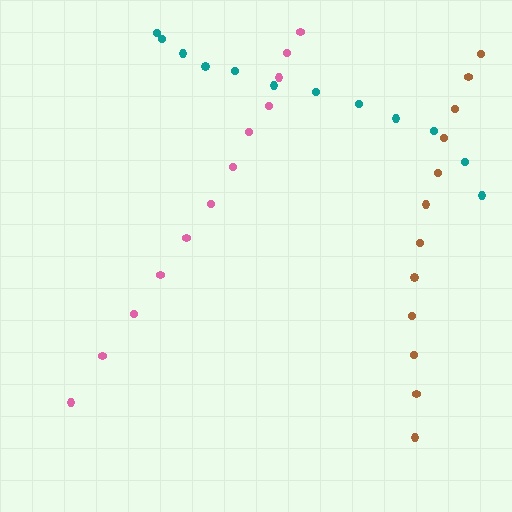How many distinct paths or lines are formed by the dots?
There are 3 distinct paths.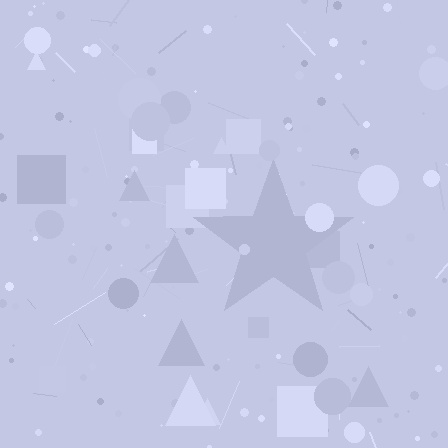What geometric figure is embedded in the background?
A star is embedded in the background.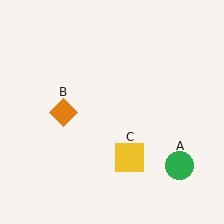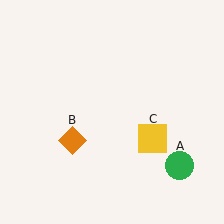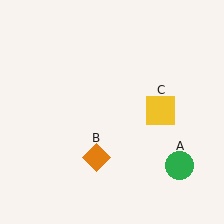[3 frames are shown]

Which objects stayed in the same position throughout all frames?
Green circle (object A) remained stationary.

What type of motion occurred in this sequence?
The orange diamond (object B), yellow square (object C) rotated counterclockwise around the center of the scene.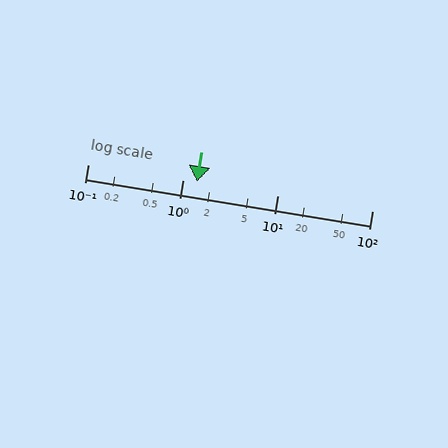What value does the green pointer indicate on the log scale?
The pointer indicates approximately 1.4.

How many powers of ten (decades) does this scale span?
The scale spans 3 decades, from 0.1 to 100.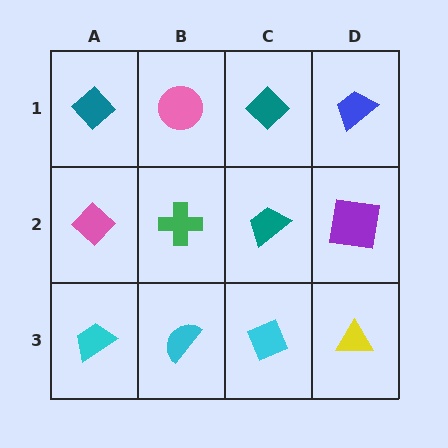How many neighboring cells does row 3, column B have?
3.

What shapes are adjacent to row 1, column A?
A pink diamond (row 2, column A), a pink circle (row 1, column B).